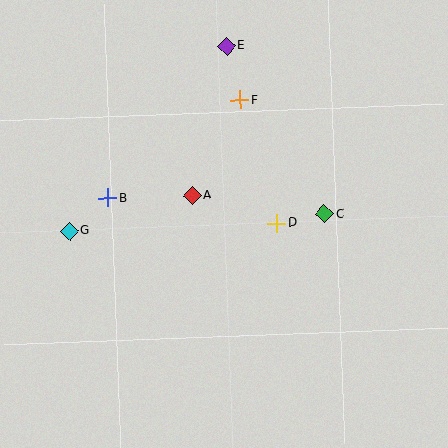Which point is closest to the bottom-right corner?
Point C is closest to the bottom-right corner.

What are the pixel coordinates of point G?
Point G is at (69, 231).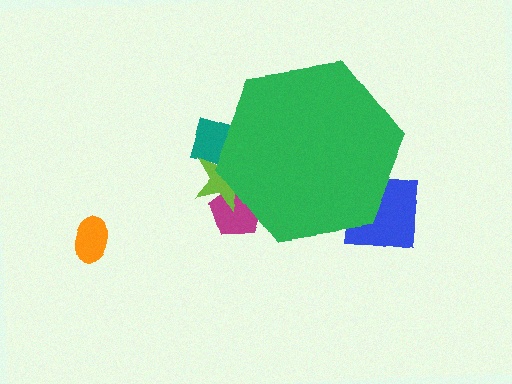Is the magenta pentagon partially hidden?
Yes, the magenta pentagon is partially hidden behind the green hexagon.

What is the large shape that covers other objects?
A green hexagon.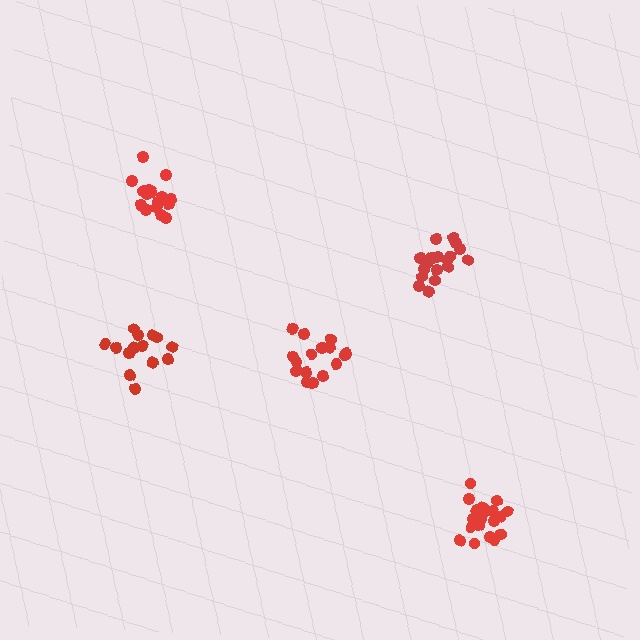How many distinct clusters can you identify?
There are 5 distinct clusters.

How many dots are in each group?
Group 1: 14 dots, Group 2: 19 dots, Group 3: 19 dots, Group 4: 16 dots, Group 5: 17 dots (85 total).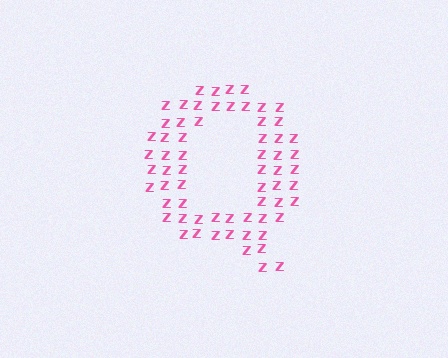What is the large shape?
The large shape is the letter Q.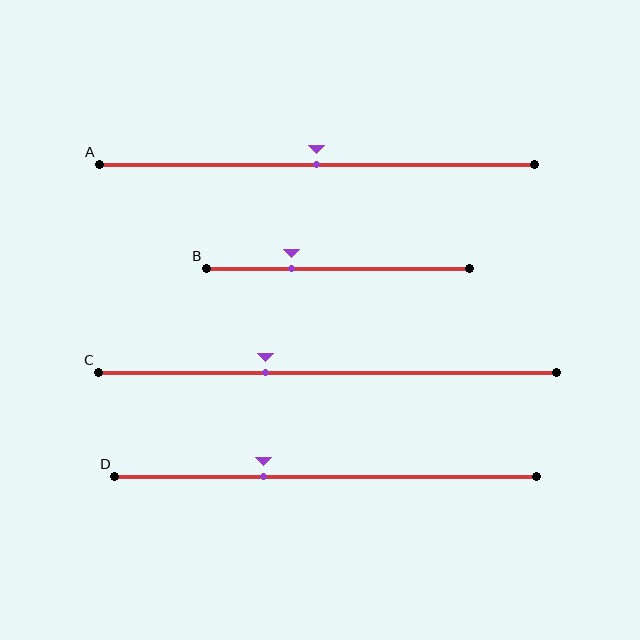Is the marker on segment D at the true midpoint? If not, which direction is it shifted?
No, the marker on segment D is shifted to the left by about 15% of the segment length.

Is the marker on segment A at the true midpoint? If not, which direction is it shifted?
Yes, the marker on segment A is at the true midpoint.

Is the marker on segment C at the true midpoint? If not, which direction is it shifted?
No, the marker on segment C is shifted to the left by about 14% of the segment length.